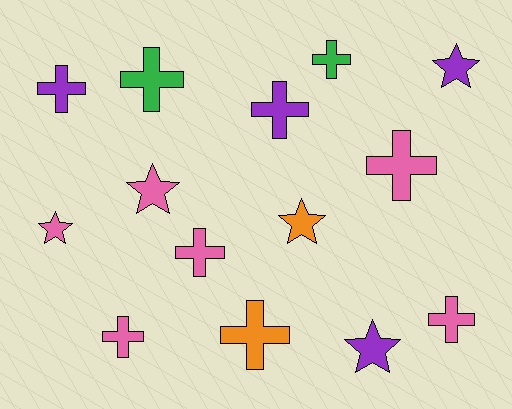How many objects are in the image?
There are 14 objects.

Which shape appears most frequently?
Cross, with 9 objects.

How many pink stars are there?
There are 2 pink stars.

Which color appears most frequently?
Pink, with 6 objects.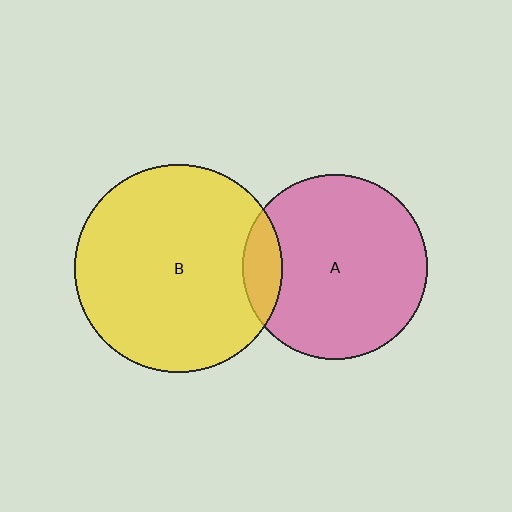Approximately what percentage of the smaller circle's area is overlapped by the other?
Approximately 10%.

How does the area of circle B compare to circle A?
Approximately 1.3 times.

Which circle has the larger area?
Circle B (yellow).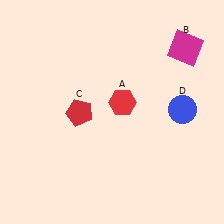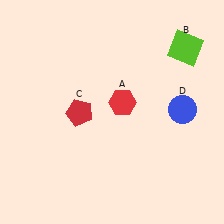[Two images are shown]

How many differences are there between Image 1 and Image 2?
There is 1 difference between the two images.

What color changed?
The square (B) changed from magenta in Image 1 to lime in Image 2.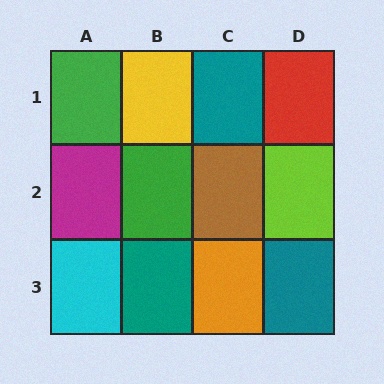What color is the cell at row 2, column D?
Lime.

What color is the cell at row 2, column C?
Brown.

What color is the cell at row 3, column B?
Teal.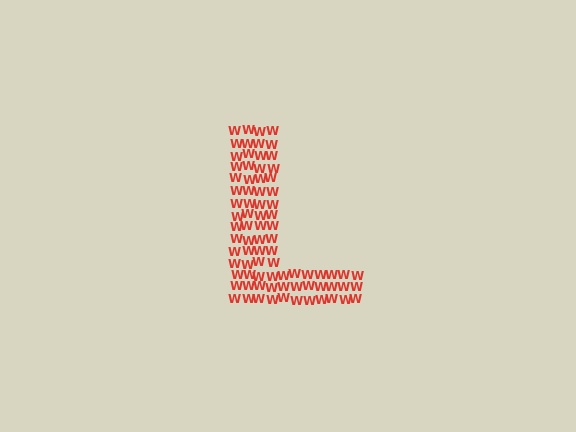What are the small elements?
The small elements are letter W's.